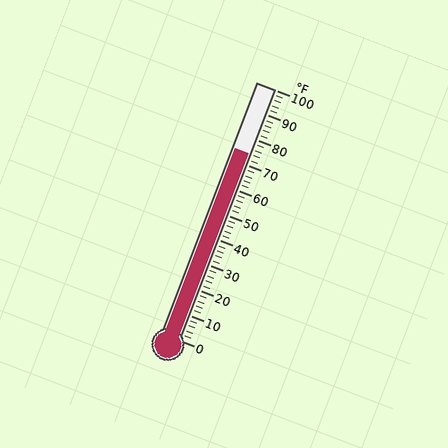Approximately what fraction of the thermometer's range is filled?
The thermometer is filled to approximately 75% of its range.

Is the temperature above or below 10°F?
The temperature is above 10°F.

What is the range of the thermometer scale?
The thermometer scale ranges from 0°F to 100°F.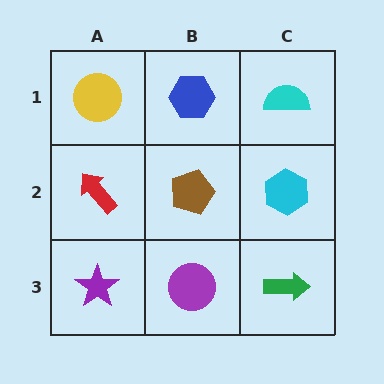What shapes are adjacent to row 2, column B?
A blue hexagon (row 1, column B), a purple circle (row 3, column B), a red arrow (row 2, column A), a cyan hexagon (row 2, column C).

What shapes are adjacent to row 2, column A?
A yellow circle (row 1, column A), a purple star (row 3, column A), a brown pentagon (row 2, column B).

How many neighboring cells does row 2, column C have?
3.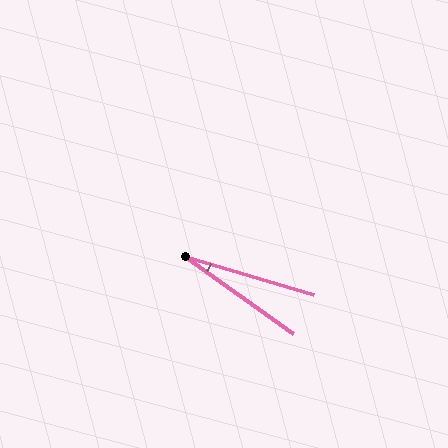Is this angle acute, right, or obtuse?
It is acute.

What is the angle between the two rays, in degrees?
Approximately 19 degrees.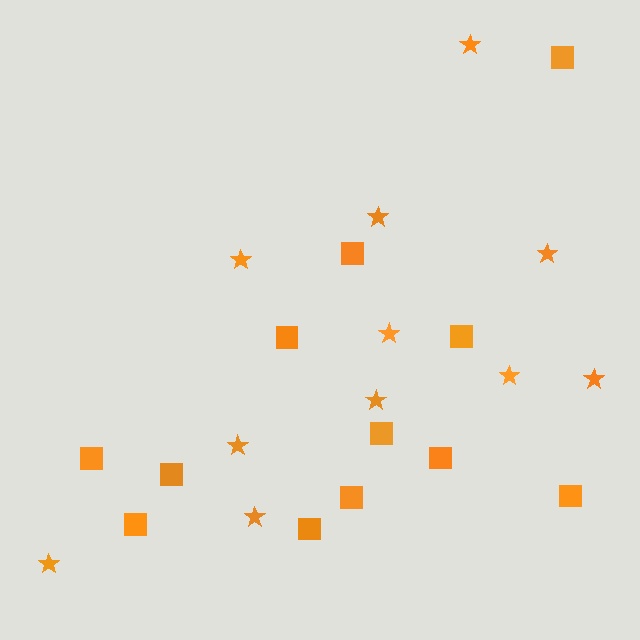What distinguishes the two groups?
There are 2 groups: one group of squares (12) and one group of stars (11).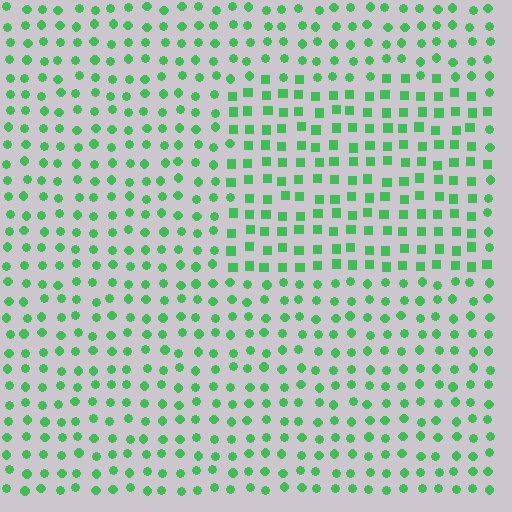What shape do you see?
I see a rectangle.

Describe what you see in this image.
The image is filled with small green elements arranged in a uniform grid. A rectangle-shaped region contains squares, while the surrounding area contains circles. The boundary is defined purely by the change in element shape.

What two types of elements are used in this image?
The image uses squares inside the rectangle region and circles outside it.